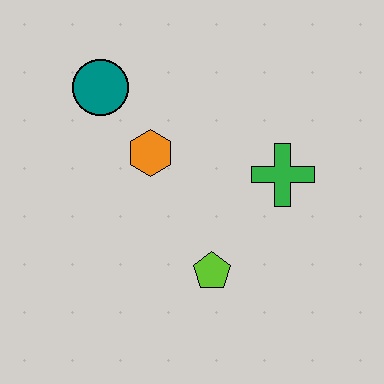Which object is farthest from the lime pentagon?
The teal circle is farthest from the lime pentagon.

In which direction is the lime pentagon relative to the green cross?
The lime pentagon is below the green cross.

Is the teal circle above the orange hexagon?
Yes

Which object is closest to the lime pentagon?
The green cross is closest to the lime pentagon.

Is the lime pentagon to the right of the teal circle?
Yes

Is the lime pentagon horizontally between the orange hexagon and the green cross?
Yes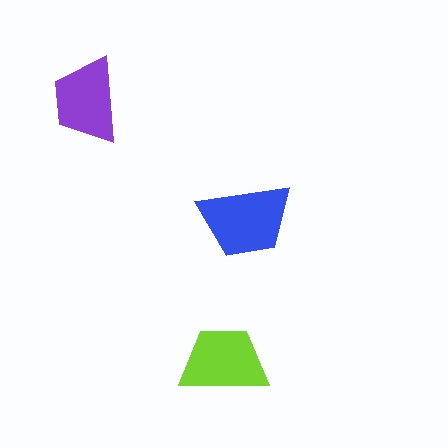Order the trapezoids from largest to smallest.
the blue one, the lime one, the purple one.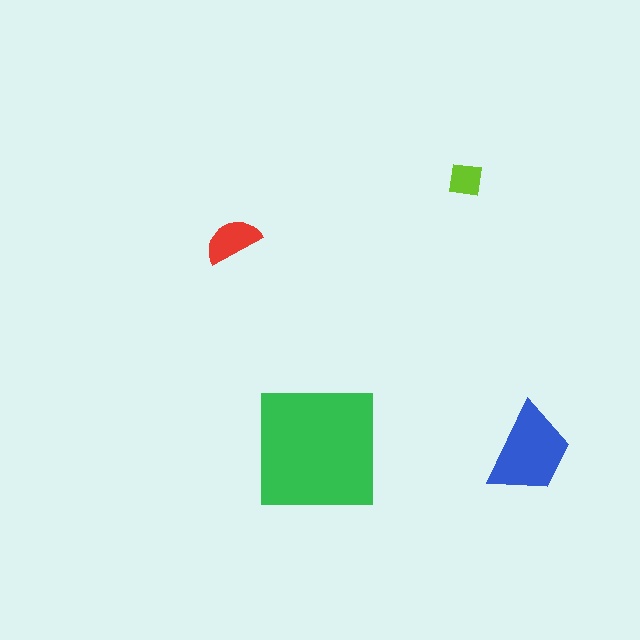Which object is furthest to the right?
The blue trapezoid is rightmost.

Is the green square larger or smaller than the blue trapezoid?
Larger.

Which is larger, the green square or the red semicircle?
The green square.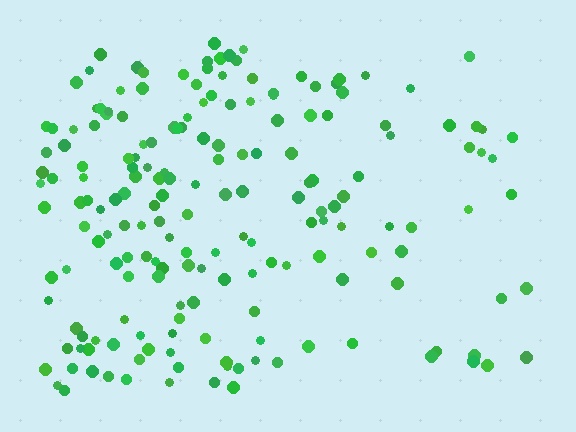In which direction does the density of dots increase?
From right to left, with the left side densest.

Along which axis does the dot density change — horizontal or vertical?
Horizontal.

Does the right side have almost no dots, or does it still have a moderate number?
Still a moderate number, just noticeably fewer than the left.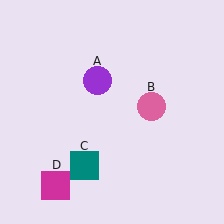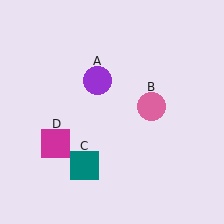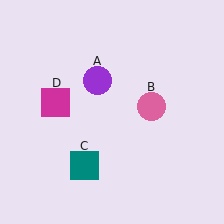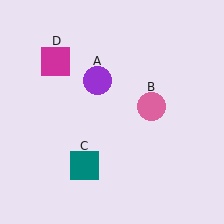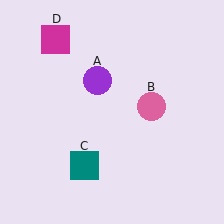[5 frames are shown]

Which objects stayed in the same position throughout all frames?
Purple circle (object A) and pink circle (object B) and teal square (object C) remained stationary.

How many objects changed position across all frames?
1 object changed position: magenta square (object D).